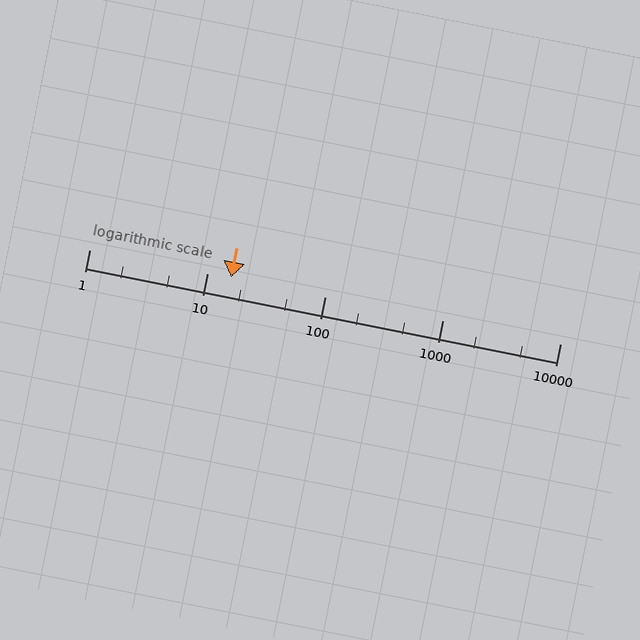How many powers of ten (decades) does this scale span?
The scale spans 4 decades, from 1 to 10000.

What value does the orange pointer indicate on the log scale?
The pointer indicates approximately 16.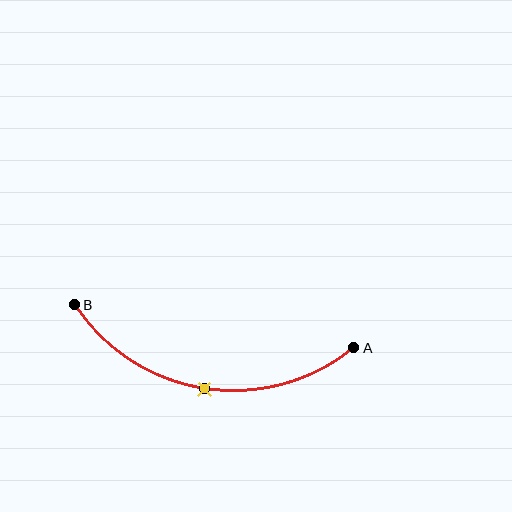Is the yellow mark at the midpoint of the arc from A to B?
Yes. The yellow mark lies on the arc at equal arc-length from both A and B — it is the arc midpoint.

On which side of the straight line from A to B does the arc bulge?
The arc bulges below the straight line connecting A and B.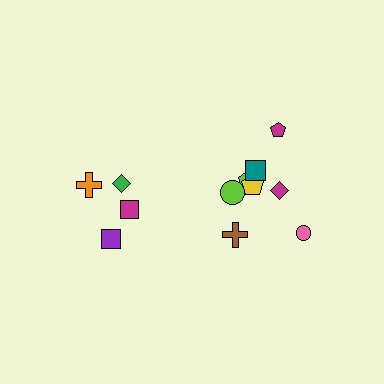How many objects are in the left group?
There are 4 objects.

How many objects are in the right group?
There are 8 objects.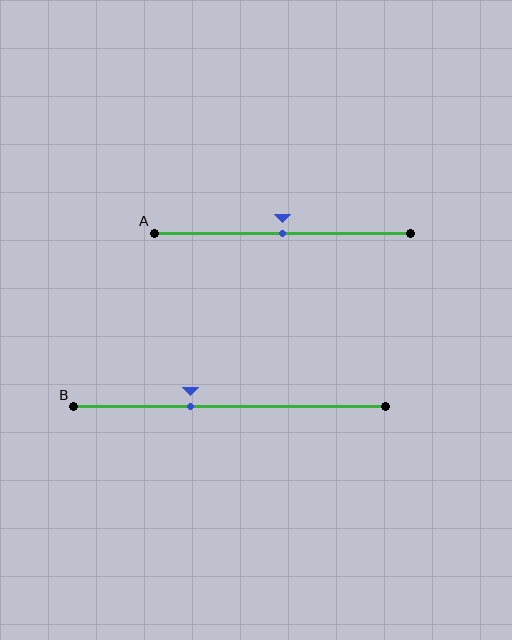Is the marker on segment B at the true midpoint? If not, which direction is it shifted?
No, the marker on segment B is shifted to the left by about 12% of the segment length.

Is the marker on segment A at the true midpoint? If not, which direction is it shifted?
Yes, the marker on segment A is at the true midpoint.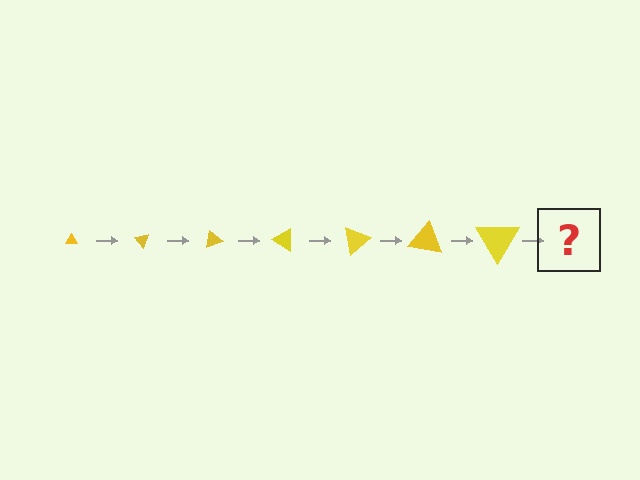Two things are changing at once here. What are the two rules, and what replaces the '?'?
The two rules are that the triangle grows larger each step and it rotates 50 degrees each step. The '?' should be a triangle, larger than the previous one and rotated 350 degrees from the start.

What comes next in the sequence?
The next element should be a triangle, larger than the previous one and rotated 350 degrees from the start.